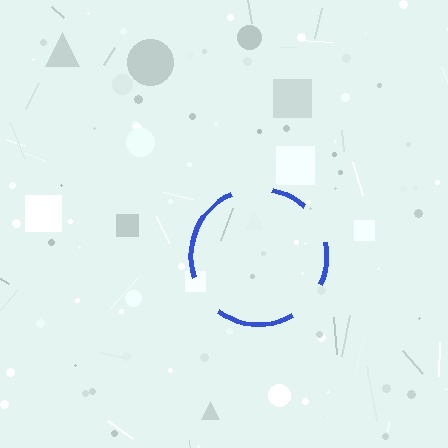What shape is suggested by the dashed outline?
The dashed outline suggests a circle.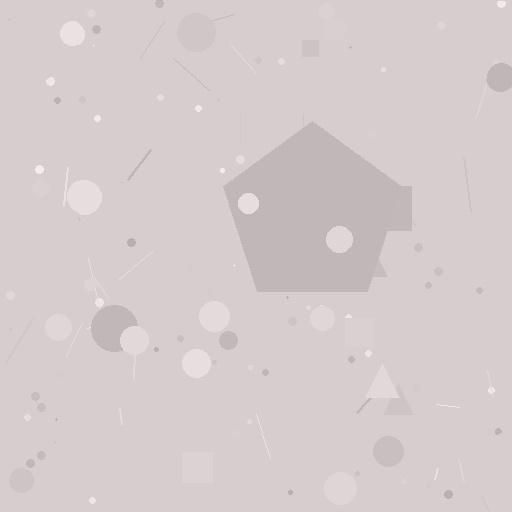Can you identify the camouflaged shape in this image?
The camouflaged shape is a pentagon.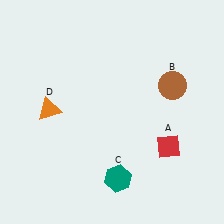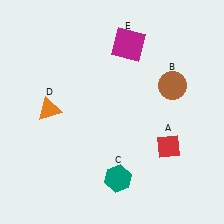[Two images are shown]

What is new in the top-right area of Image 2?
A magenta square (E) was added in the top-right area of Image 2.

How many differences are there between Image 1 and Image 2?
There is 1 difference between the two images.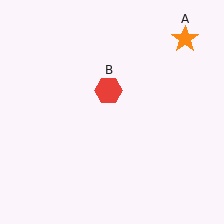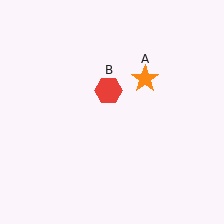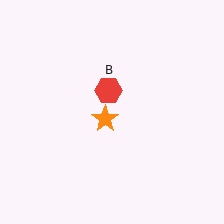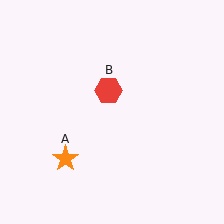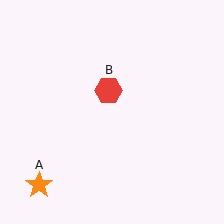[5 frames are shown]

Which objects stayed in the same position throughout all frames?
Red hexagon (object B) remained stationary.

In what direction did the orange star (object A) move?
The orange star (object A) moved down and to the left.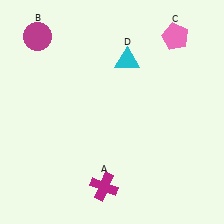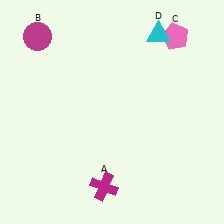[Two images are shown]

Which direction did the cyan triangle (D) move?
The cyan triangle (D) moved right.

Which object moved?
The cyan triangle (D) moved right.